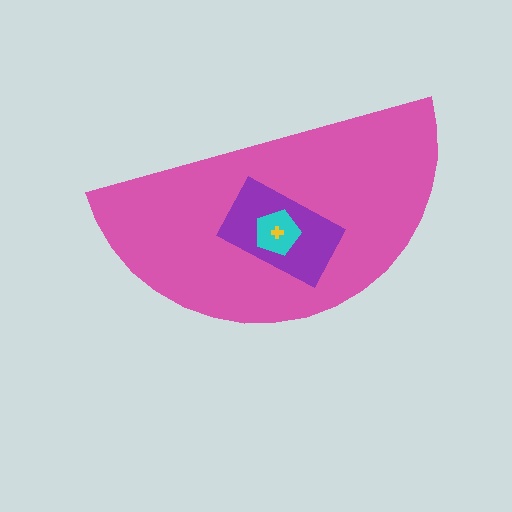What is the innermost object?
The yellow cross.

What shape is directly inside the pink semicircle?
The purple rectangle.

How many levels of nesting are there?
4.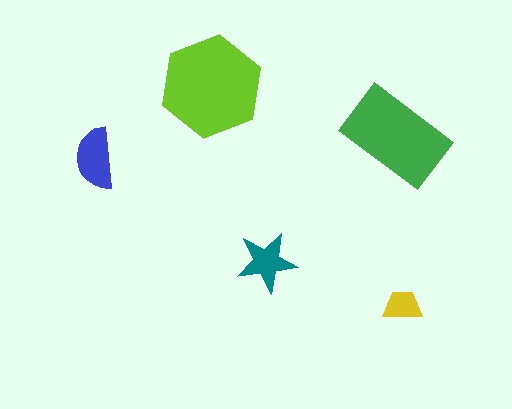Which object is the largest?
The lime hexagon.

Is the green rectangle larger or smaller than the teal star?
Larger.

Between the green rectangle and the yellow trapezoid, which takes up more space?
The green rectangle.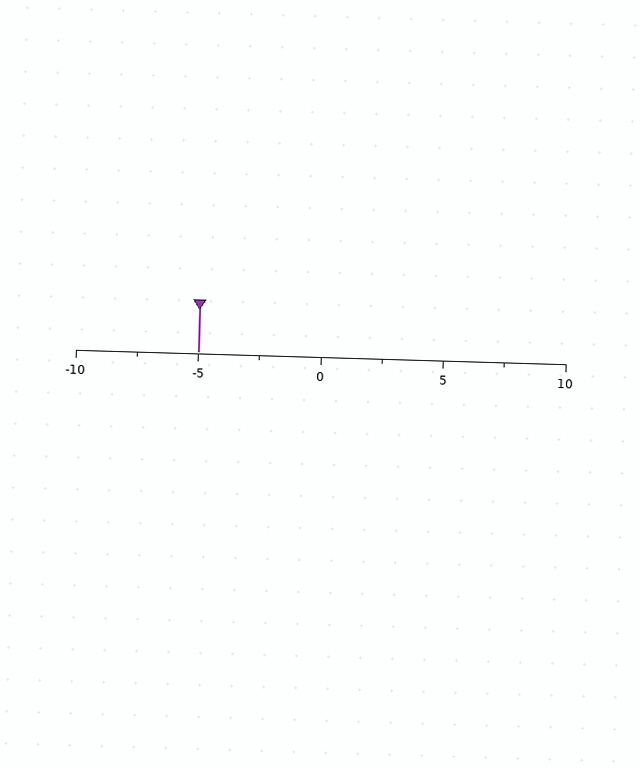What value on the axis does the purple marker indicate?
The marker indicates approximately -5.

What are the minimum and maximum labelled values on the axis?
The axis runs from -10 to 10.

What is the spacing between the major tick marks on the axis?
The major ticks are spaced 5 apart.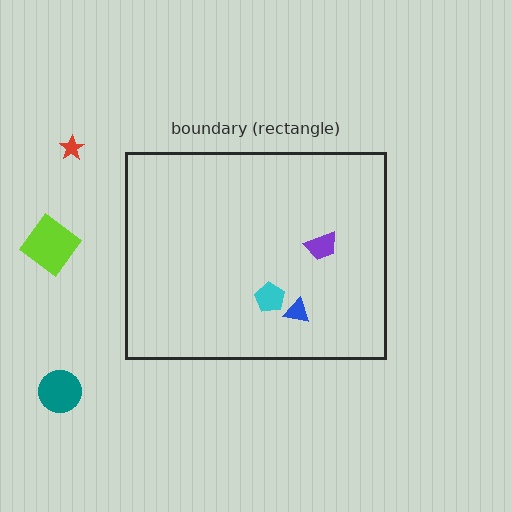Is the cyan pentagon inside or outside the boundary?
Inside.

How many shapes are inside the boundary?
3 inside, 3 outside.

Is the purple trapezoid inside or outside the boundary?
Inside.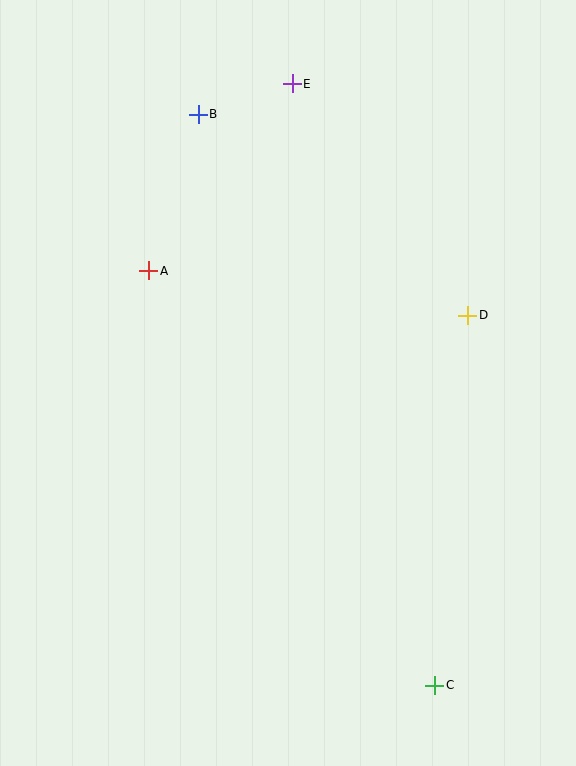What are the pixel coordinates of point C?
Point C is at (435, 685).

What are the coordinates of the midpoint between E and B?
The midpoint between E and B is at (245, 99).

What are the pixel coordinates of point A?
Point A is at (149, 271).